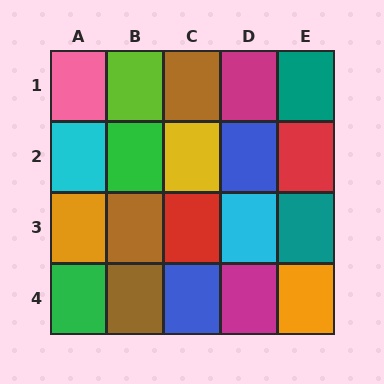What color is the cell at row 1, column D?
Magenta.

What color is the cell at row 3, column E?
Teal.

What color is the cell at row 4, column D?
Magenta.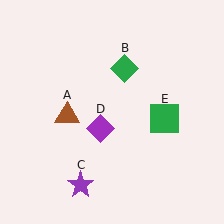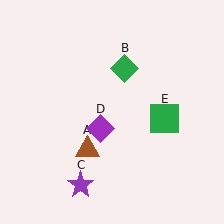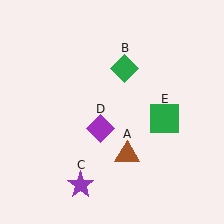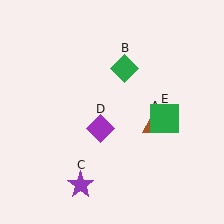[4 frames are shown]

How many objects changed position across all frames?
1 object changed position: brown triangle (object A).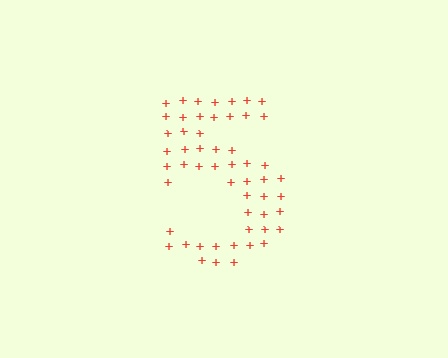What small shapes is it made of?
It is made of small plus signs.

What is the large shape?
The large shape is the digit 5.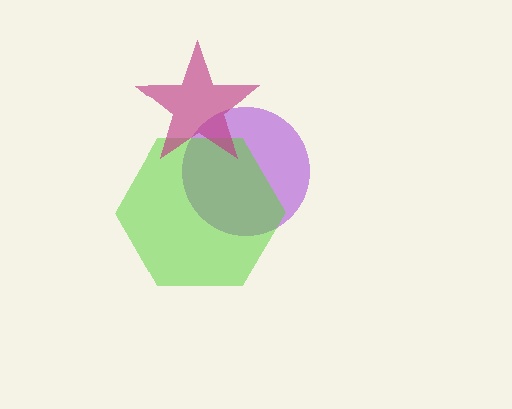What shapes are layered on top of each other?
The layered shapes are: a purple circle, a lime hexagon, a magenta star.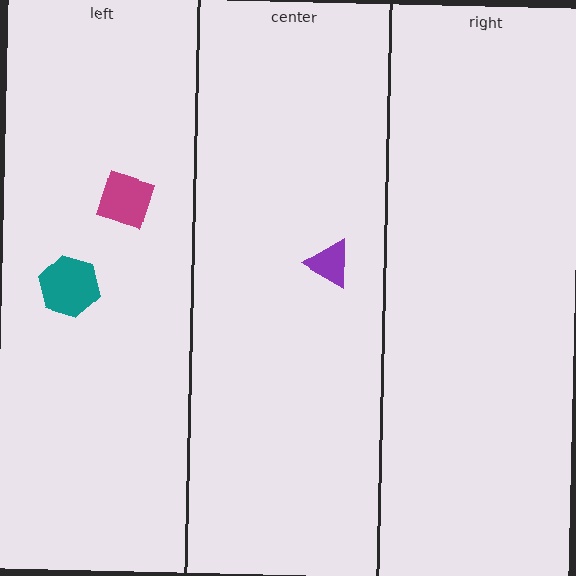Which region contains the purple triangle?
The center region.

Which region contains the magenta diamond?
The left region.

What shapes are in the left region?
The teal hexagon, the magenta diamond.